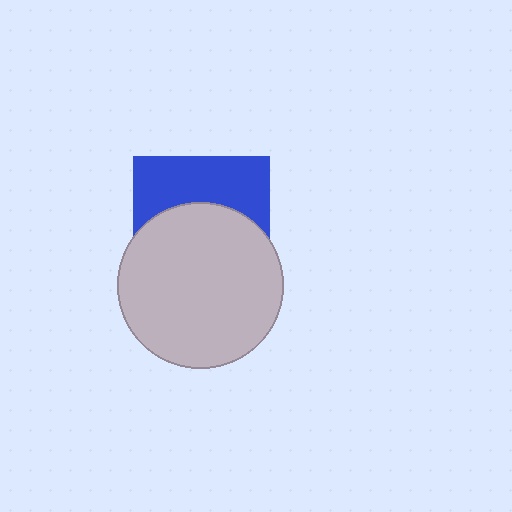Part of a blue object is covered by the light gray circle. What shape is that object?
It is a square.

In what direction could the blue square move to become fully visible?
The blue square could move up. That would shift it out from behind the light gray circle entirely.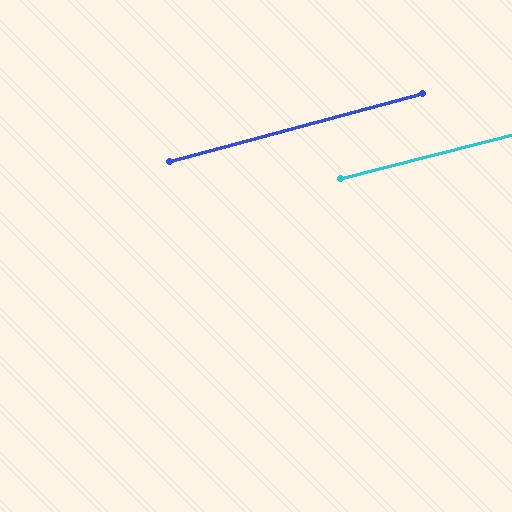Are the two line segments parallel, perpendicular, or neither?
Parallel — their directions differ by only 0.6°.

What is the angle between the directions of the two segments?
Approximately 1 degree.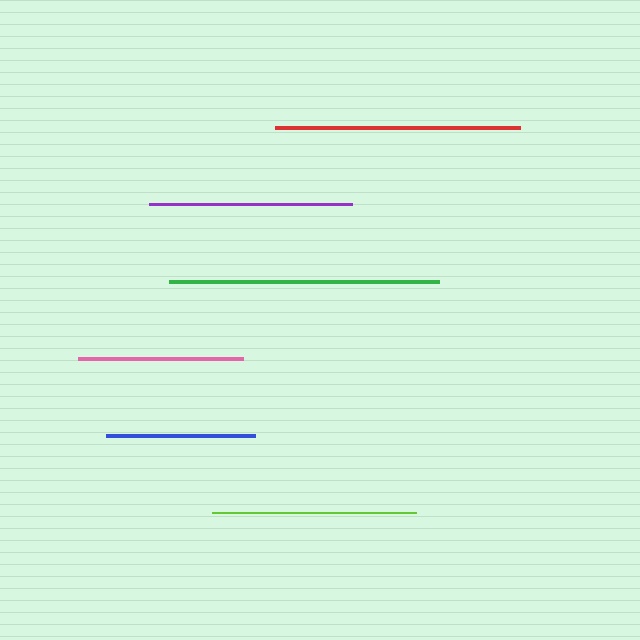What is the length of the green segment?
The green segment is approximately 270 pixels long.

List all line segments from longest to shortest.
From longest to shortest: green, red, lime, purple, pink, blue.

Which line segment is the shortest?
The blue line is the shortest at approximately 149 pixels.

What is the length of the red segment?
The red segment is approximately 245 pixels long.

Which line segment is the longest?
The green line is the longest at approximately 270 pixels.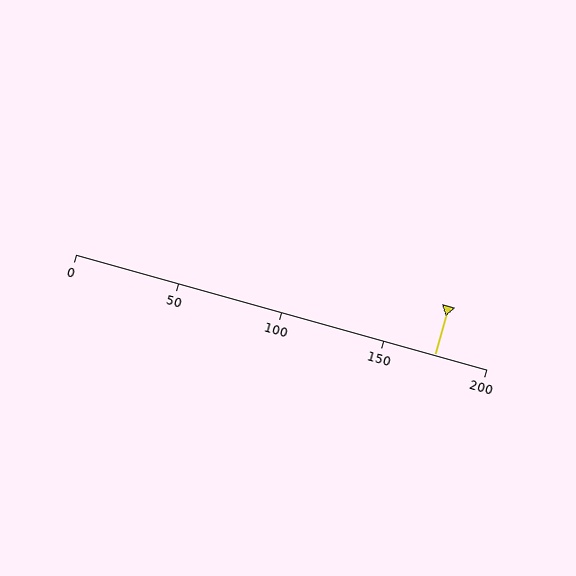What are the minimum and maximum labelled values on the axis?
The axis runs from 0 to 200.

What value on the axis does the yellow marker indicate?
The marker indicates approximately 175.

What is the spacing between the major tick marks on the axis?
The major ticks are spaced 50 apart.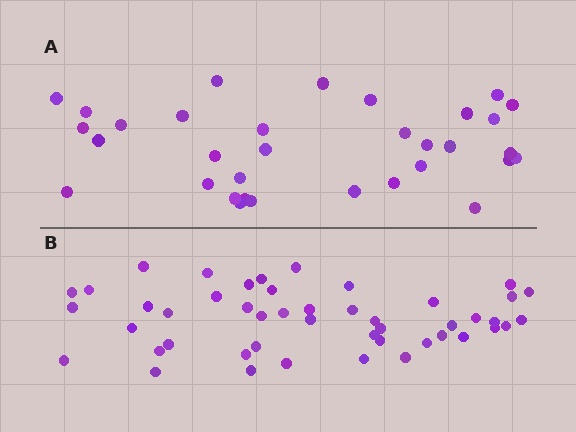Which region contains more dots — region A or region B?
Region B (the bottom region) has more dots.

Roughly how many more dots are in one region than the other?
Region B has approximately 15 more dots than region A.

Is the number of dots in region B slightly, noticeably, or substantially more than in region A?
Region B has noticeably more, but not dramatically so. The ratio is roughly 1.4 to 1.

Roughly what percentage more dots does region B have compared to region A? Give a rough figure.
About 40% more.